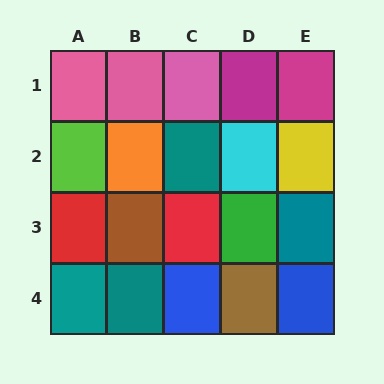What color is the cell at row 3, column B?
Brown.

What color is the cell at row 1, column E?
Magenta.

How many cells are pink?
3 cells are pink.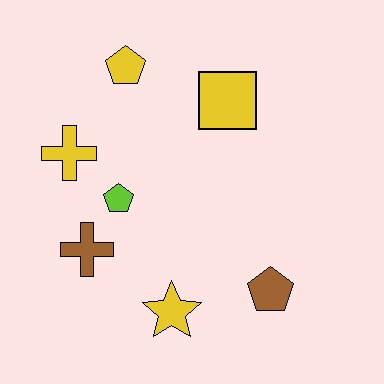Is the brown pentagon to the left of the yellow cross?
No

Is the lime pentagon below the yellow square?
Yes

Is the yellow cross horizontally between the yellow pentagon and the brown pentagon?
No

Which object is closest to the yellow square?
The yellow pentagon is closest to the yellow square.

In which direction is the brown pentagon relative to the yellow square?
The brown pentagon is below the yellow square.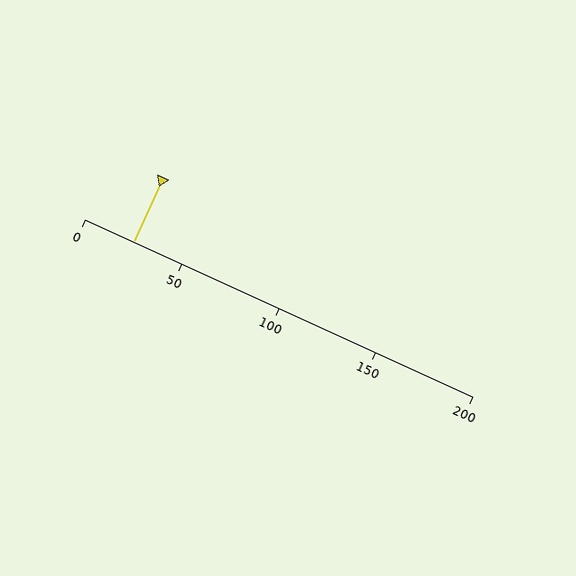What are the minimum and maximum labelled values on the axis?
The axis runs from 0 to 200.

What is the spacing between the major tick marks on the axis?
The major ticks are spaced 50 apart.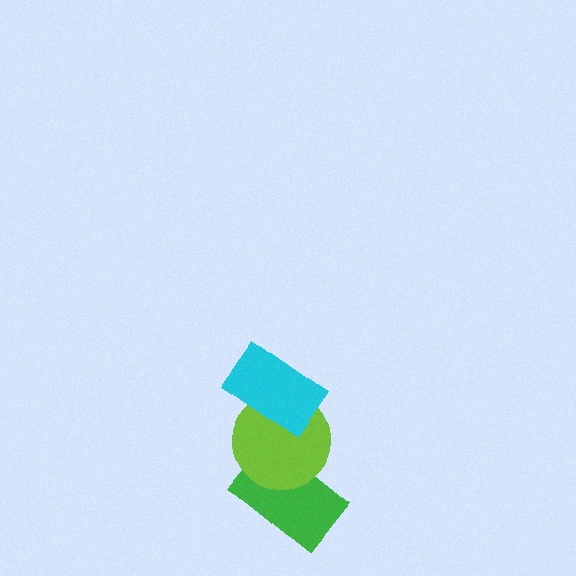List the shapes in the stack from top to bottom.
From top to bottom: the cyan rectangle, the lime circle, the green rectangle.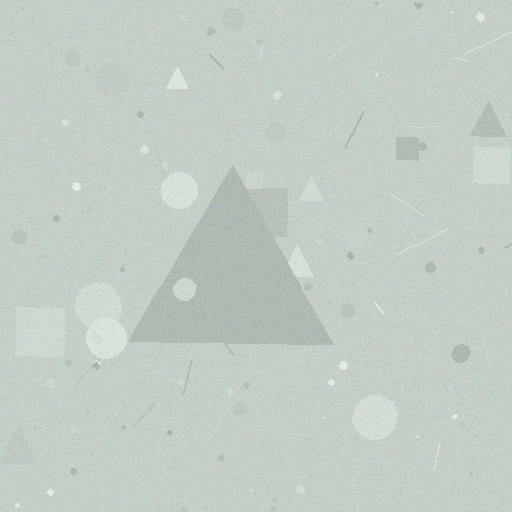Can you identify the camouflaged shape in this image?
The camouflaged shape is a triangle.